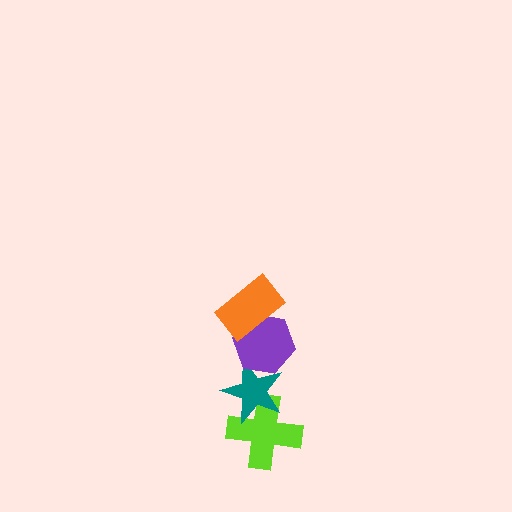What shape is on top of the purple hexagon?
The orange rectangle is on top of the purple hexagon.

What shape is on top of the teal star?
The purple hexagon is on top of the teal star.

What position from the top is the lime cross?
The lime cross is 4th from the top.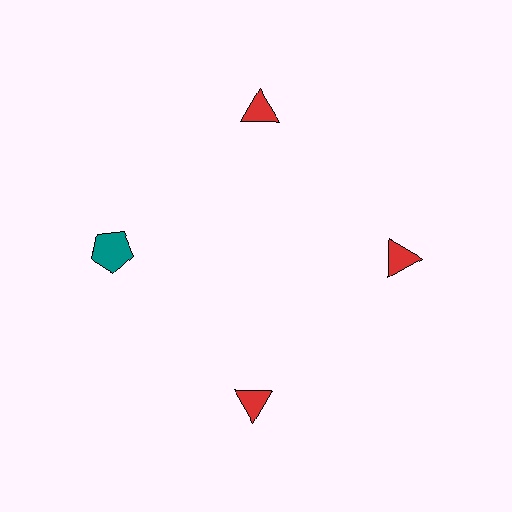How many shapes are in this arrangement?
There are 4 shapes arranged in a ring pattern.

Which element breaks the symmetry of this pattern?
The teal pentagon at roughly the 9 o'clock position breaks the symmetry. All other shapes are red triangles.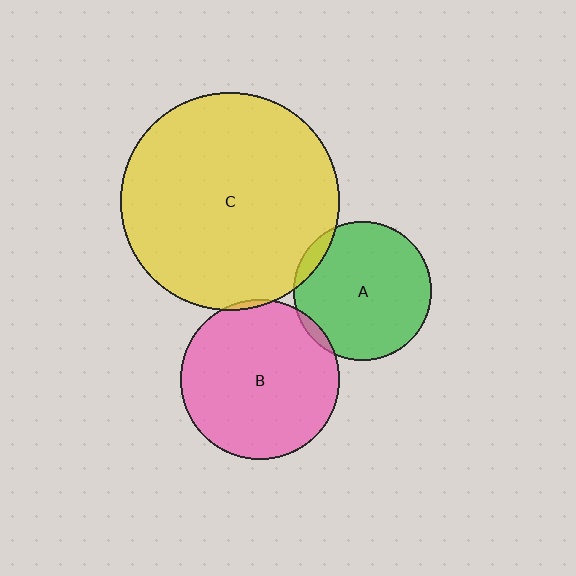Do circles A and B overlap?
Yes.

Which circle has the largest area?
Circle C (yellow).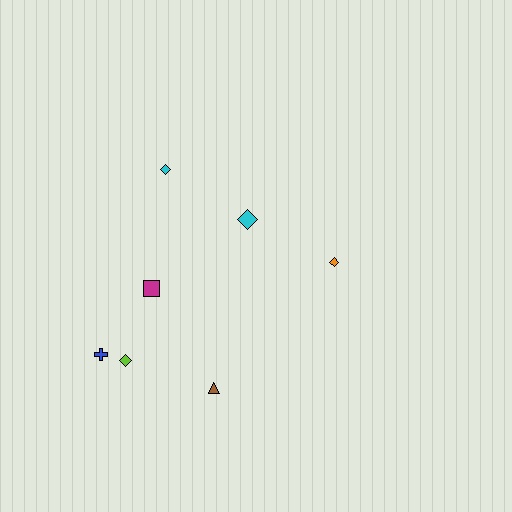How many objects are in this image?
There are 7 objects.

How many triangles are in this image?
There is 1 triangle.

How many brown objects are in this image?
There is 1 brown object.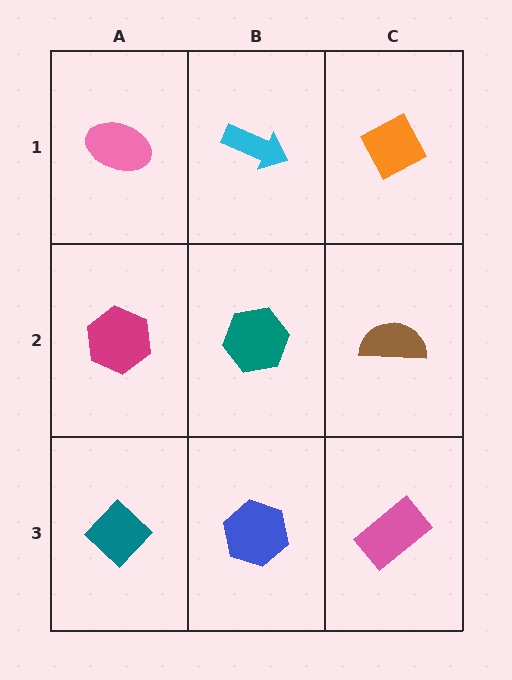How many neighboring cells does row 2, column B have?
4.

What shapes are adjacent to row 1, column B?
A teal hexagon (row 2, column B), a pink ellipse (row 1, column A), an orange diamond (row 1, column C).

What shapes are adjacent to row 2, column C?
An orange diamond (row 1, column C), a pink rectangle (row 3, column C), a teal hexagon (row 2, column B).